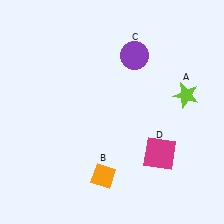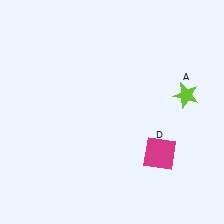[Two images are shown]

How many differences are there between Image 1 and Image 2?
There are 2 differences between the two images.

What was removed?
The orange diamond (B), the purple circle (C) were removed in Image 2.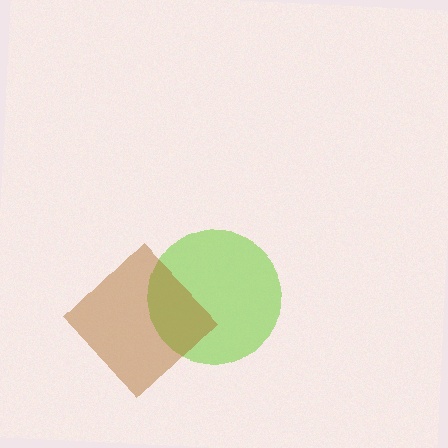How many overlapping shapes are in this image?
There are 2 overlapping shapes in the image.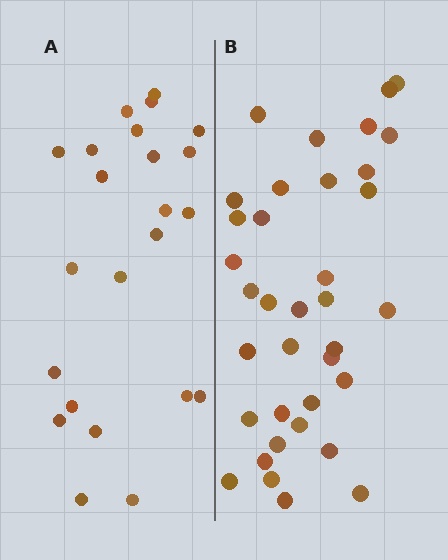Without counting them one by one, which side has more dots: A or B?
Region B (the right region) has more dots.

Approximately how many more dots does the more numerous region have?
Region B has approximately 15 more dots than region A.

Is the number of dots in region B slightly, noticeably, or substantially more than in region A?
Region B has substantially more. The ratio is roughly 1.6 to 1.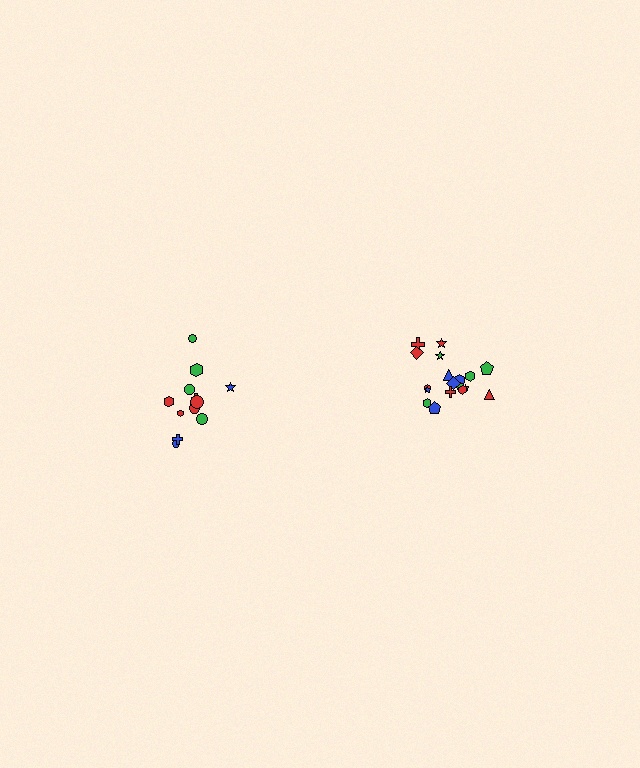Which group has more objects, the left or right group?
The right group.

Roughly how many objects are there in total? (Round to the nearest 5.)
Roughly 30 objects in total.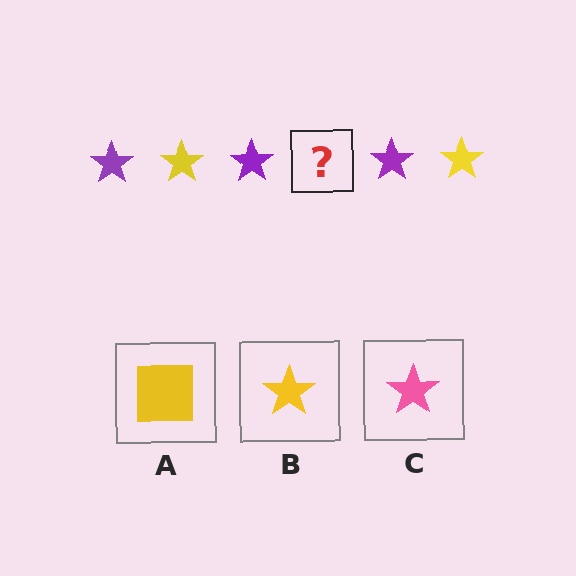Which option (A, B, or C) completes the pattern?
B.